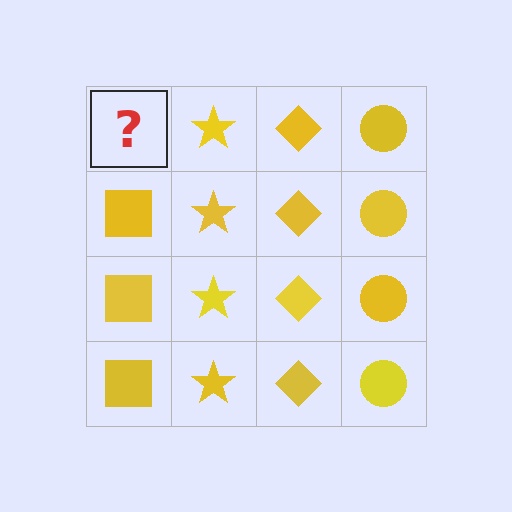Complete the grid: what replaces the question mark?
The question mark should be replaced with a yellow square.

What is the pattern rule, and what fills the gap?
The rule is that each column has a consistent shape. The gap should be filled with a yellow square.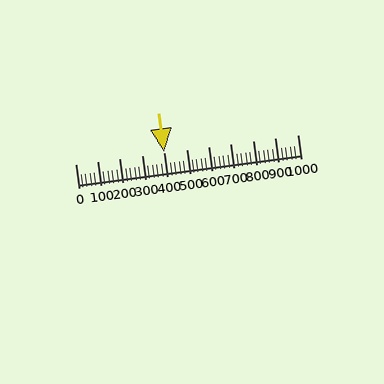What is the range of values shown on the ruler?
The ruler shows values from 0 to 1000.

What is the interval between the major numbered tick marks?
The major tick marks are spaced 100 units apart.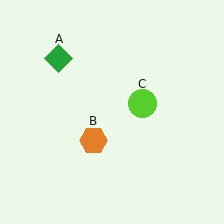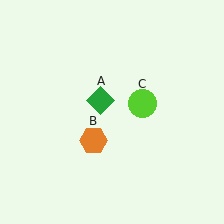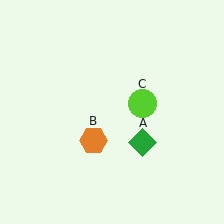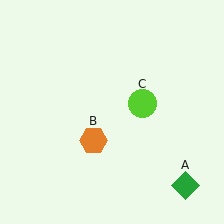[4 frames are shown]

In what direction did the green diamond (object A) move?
The green diamond (object A) moved down and to the right.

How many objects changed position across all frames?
1 object changed position: green diamond (object A).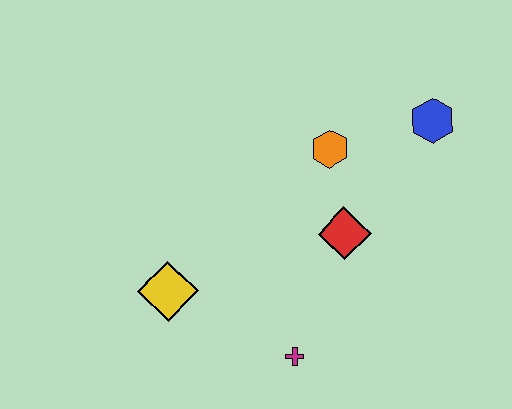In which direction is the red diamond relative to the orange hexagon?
The red diamond is below the orange hexagon.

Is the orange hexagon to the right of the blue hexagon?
No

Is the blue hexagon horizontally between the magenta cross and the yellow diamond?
No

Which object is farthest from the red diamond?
The yellow diamond is farthest from the red diamond.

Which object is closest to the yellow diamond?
The magenta cross is closest to the yellow diamond.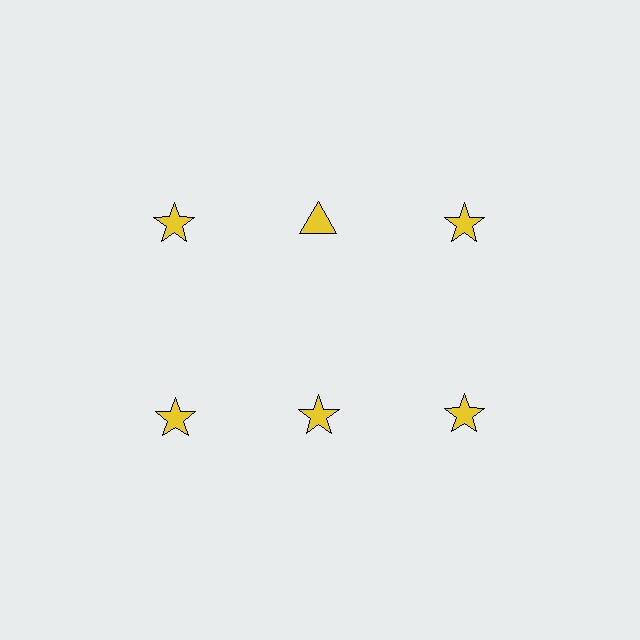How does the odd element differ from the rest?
It has a different shape: triangle instead of star.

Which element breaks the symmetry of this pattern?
The yellow triangle in the top row, second from left column breaks the symmetry. All other shapes are yellow stars.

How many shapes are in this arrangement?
There are 6 shapes arranged in a grid pattern.